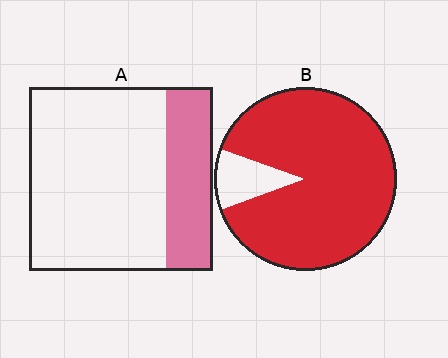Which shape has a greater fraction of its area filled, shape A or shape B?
Shape B.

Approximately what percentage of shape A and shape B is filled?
A is approximately 25% and B is approximately 90%.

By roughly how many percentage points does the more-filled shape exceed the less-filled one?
By roughly 65 percentage points (B over A).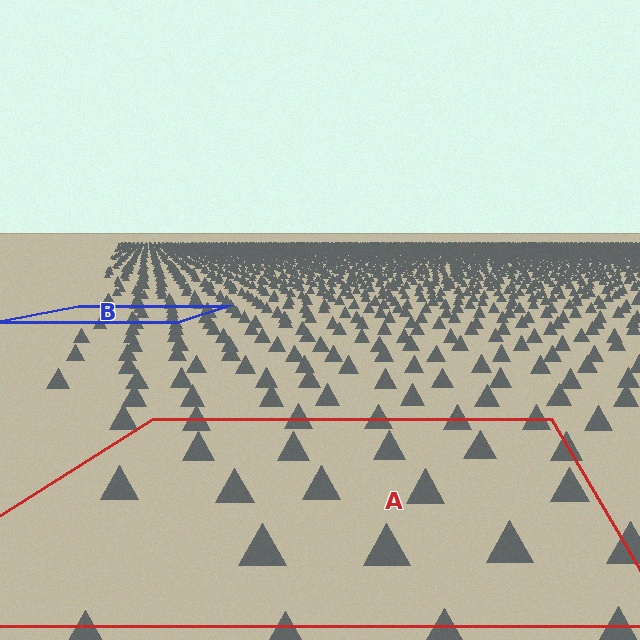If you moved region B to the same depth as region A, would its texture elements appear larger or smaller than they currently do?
They would appear larger. At a closer depth, the same texture elements are projected at a bigger on-screen size.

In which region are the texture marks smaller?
The texture marks are smaller in region B, because it is farther away.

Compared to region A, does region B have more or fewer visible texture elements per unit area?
Region B has more texture elements per unit area — they are packed more densely because it is farther away.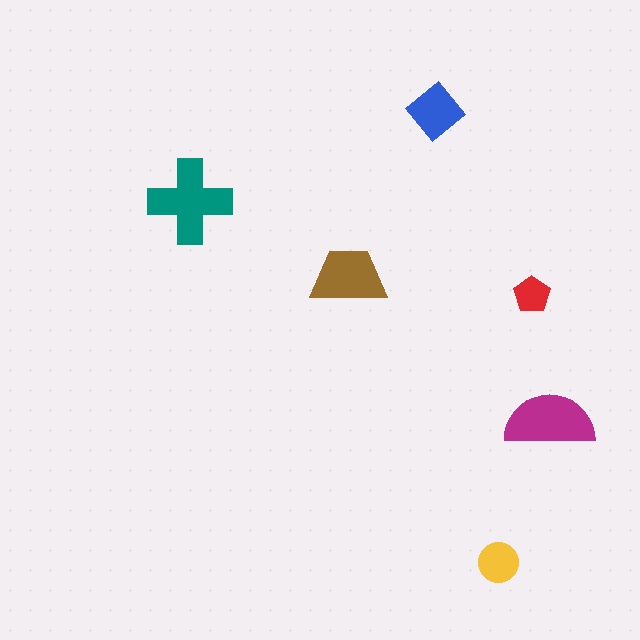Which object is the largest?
The teal cross.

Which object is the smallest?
The red pentagon.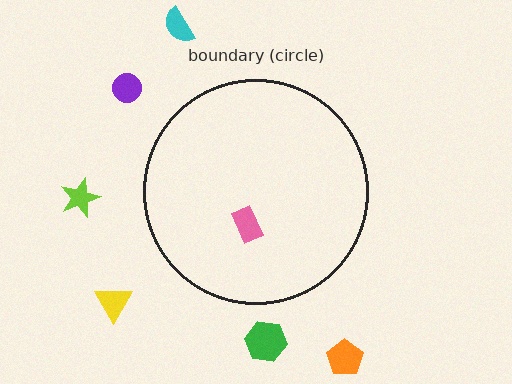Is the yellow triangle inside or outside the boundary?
Outside.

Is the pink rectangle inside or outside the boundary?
Inside.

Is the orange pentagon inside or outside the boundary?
Outside.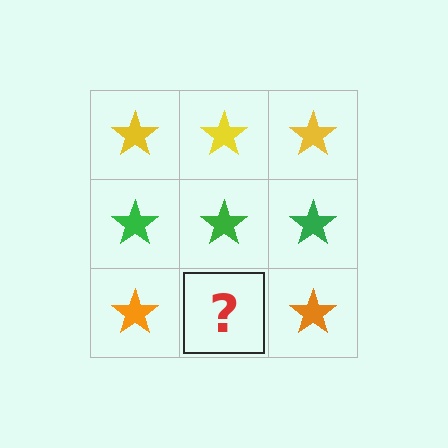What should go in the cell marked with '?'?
The missing cell should contain an orange star.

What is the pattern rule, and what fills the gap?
The rule is that each row has a consistent color. The gap should be filled with an orange star.